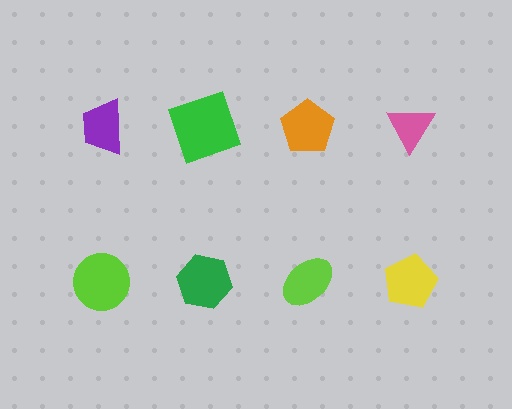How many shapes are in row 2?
4 shapes.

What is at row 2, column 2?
A green hexagon.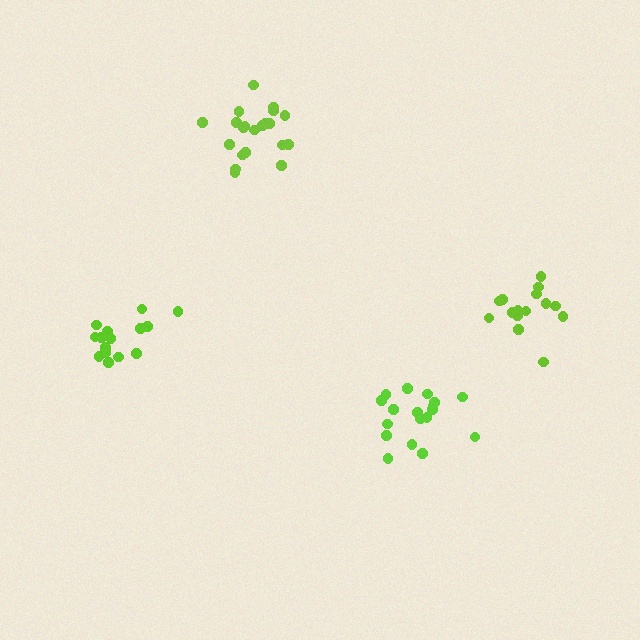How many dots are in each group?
Group 1: 15 dots, Group 2: 21 dots, Group 3: 15 dots, Group 4: 18 dots (69 total).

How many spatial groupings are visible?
There are 4 spatial groupings.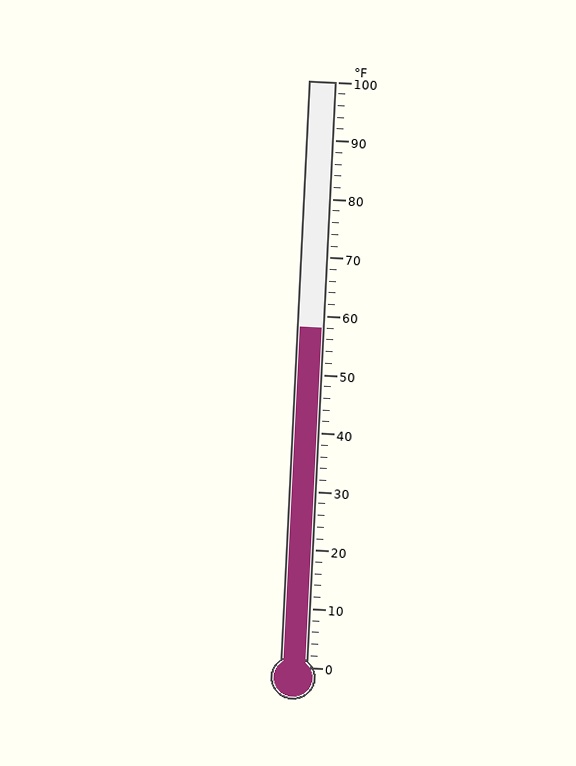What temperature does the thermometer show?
The thermometer shows approximately 58°F.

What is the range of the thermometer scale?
The thermometer scale ranges from 0°F to 100°F.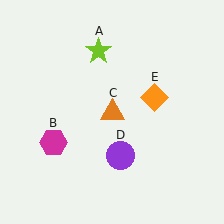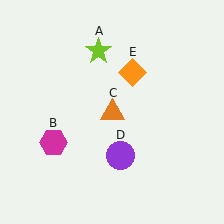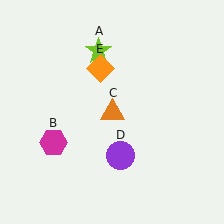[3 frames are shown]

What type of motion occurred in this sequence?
The orange diamond (object E) rotated counterclockwise around the center of the scene.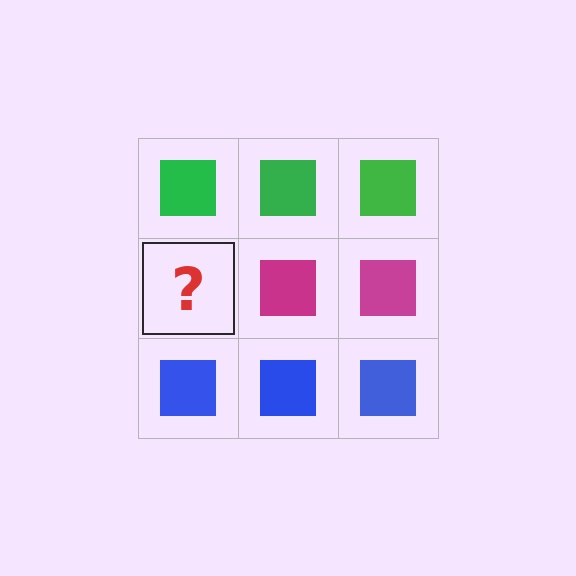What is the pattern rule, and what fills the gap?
The rule is that each row has a consistent color. The gap should be filled with a magenta square.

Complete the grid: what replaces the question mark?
The question mark should be replaced with a magenta square.